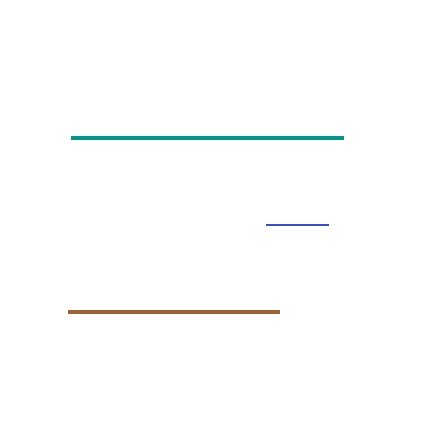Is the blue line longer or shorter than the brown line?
The brown line is longer than the blue line.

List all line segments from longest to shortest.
From longest to shortest: teal, brown, blue.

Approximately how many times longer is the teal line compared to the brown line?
The teal line is approximately 1.3 times the length of the brown line.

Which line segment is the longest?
The teal line is the longest at approximately 271 pixels.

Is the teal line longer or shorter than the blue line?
The teal line is longer than the blue line.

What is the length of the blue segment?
The blue segment is approximately 62 pixels long.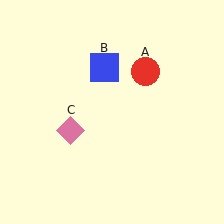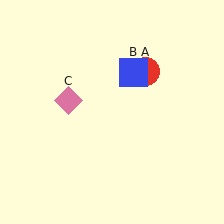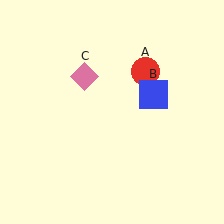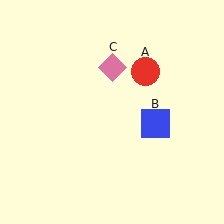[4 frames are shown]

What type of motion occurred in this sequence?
The blue square (object B), pink diamond (object C) rotated clockwise around the center of the scene.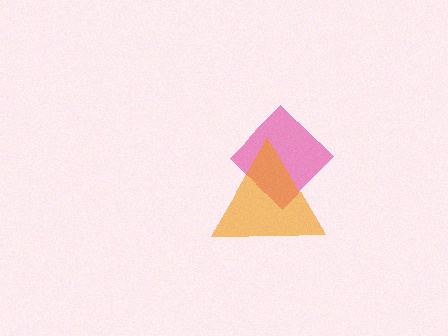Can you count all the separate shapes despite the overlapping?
Yes, there are 2 separate shapes.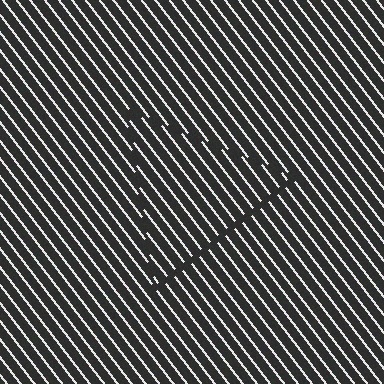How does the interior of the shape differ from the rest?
The interior of the shape contains the same grating, shifted by half a period — the contour is defined by the phase discontinuity where line-ends from the inner and outer gratings abut.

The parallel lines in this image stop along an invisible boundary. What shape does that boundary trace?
An illusory triangle. The interior of the shape contains the same grating, shifted by half a period — the contour is defined by the phase discontinuity where line-ends from the inner and outer gratings abut.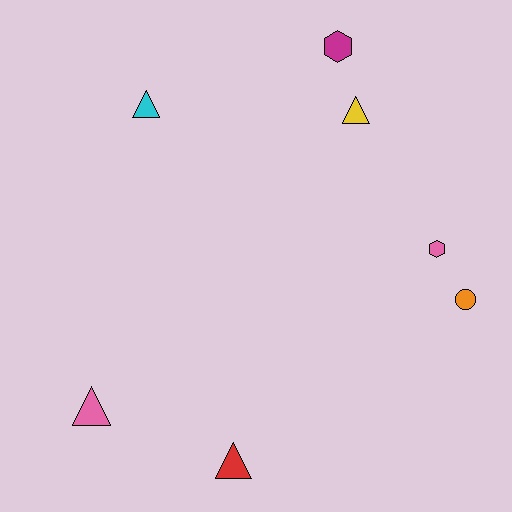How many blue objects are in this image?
There are no blue objects.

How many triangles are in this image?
There are 4 triangles.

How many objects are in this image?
There are 7 objects.